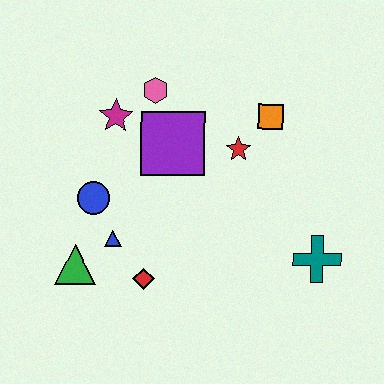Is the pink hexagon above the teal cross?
Yes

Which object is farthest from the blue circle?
The teal cross is farthest from the blue circle.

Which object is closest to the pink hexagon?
The magenta star is closest to the pink hexagon.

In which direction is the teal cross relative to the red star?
The teal cross is below the red star.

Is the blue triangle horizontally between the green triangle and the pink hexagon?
Yes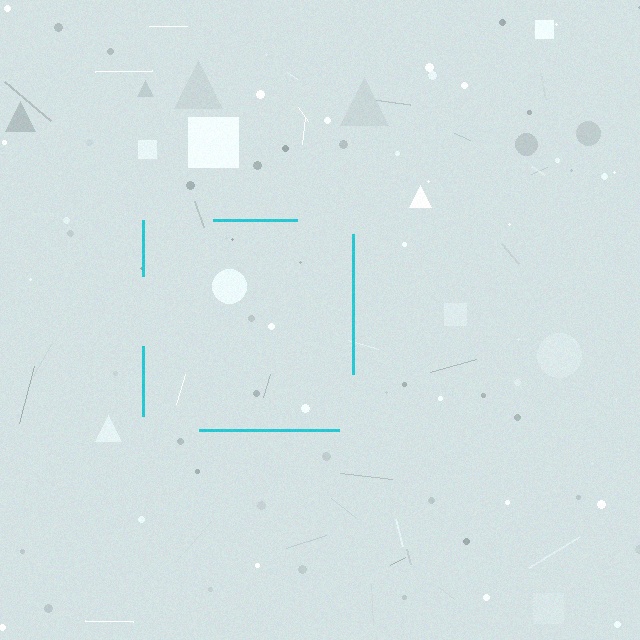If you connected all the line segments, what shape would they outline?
They would outline a square.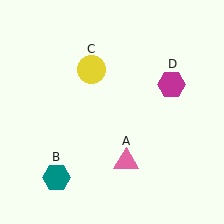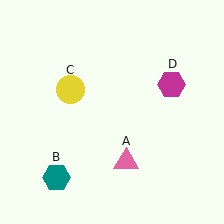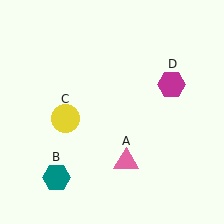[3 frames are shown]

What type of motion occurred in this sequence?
The yellow circle (object C) rotated counterclockwise around the center of the scene.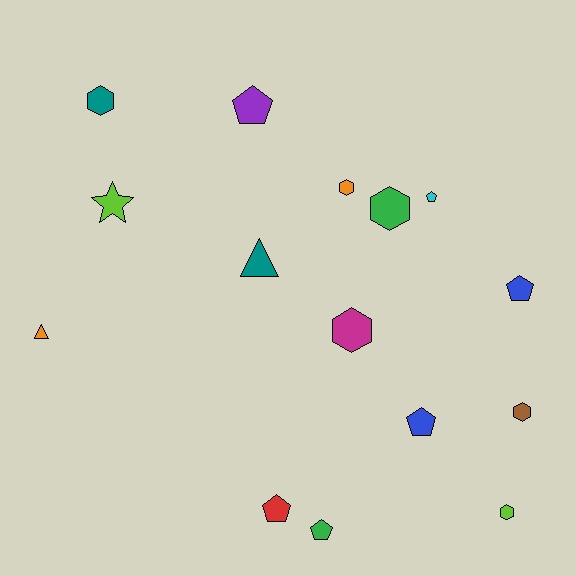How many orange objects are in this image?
There are 2 orange objects.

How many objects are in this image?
There are 15 objects.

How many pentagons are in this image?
There are 6 pentagons.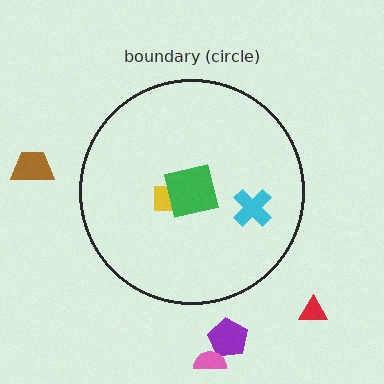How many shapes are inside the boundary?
3 inside, 4 outside.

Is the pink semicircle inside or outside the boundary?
Outside.